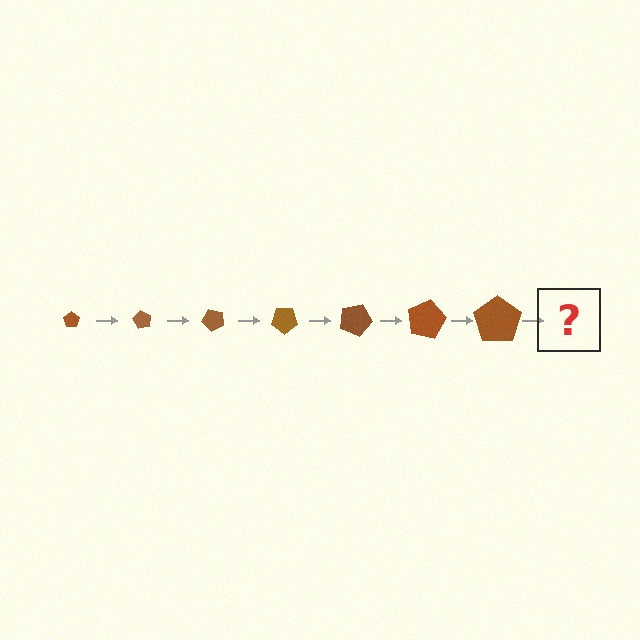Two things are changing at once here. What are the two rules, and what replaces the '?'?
The two rules are that the pentagon grows larger each step and it rotates 60 degrees each step. The '?' should be a pentagon, larger than the previous one and rotated 420 degrees from the start.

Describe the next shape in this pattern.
It should be a pentagon, larger than the previous one and rotated 420 degrees from the start.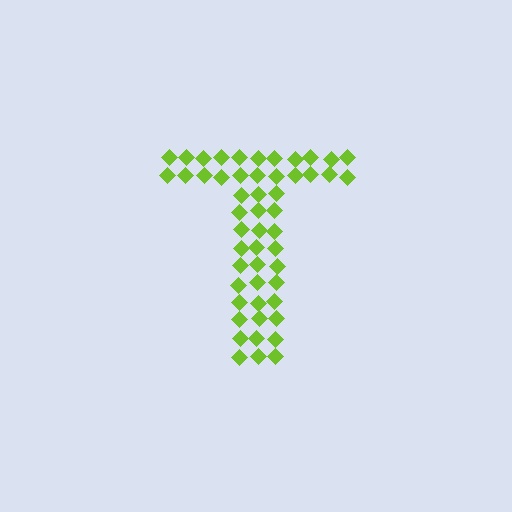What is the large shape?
The large shape is the letter T.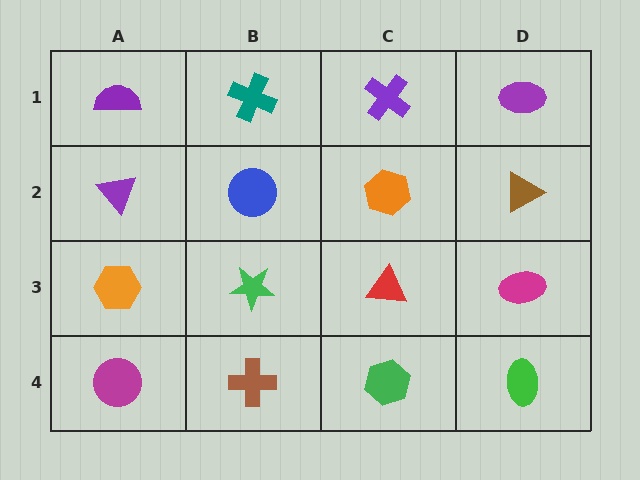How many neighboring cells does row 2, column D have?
3.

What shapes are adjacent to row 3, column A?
A purple triangle (row 2, column A), a magenta circle (row 4, column A), a green star (row 3, column B).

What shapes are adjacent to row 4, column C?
A red triangle (row 3, column C), a brown cross (row 4, column B), a green ellipse (row 4, column D).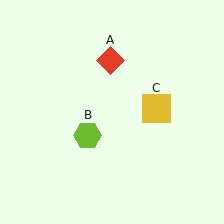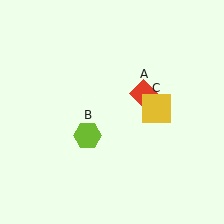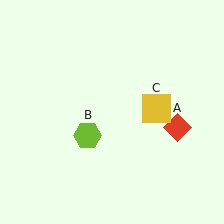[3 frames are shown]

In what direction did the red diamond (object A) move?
The red diamond (object A) moved down and to the right.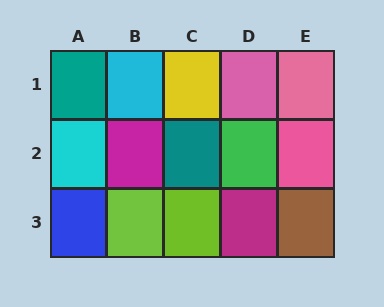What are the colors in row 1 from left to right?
Teal, cyan, yellow, pink, pink.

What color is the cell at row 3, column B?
Lime.